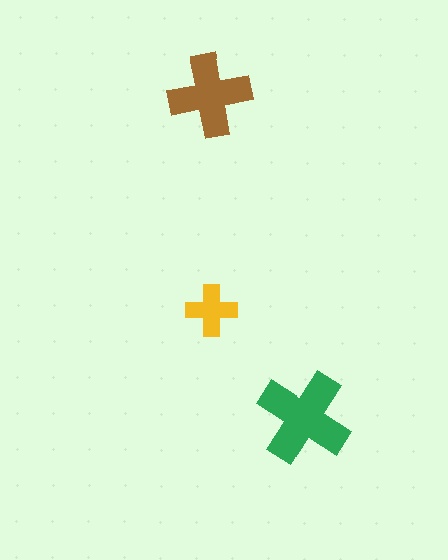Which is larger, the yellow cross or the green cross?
The green one.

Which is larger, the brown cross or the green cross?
The green one.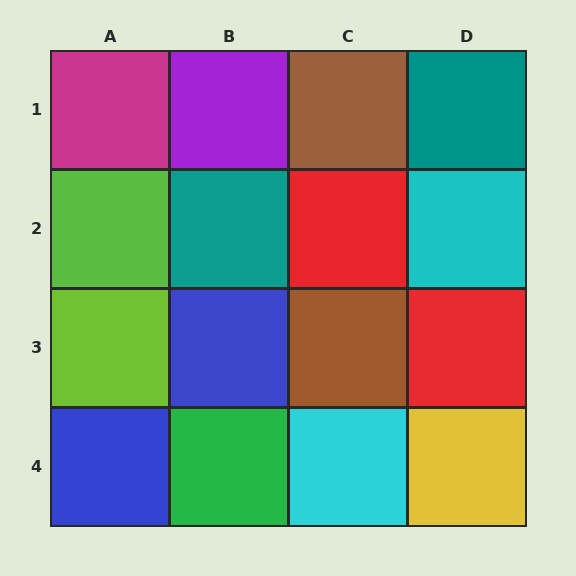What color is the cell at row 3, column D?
Red.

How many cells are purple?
1 cell is purple.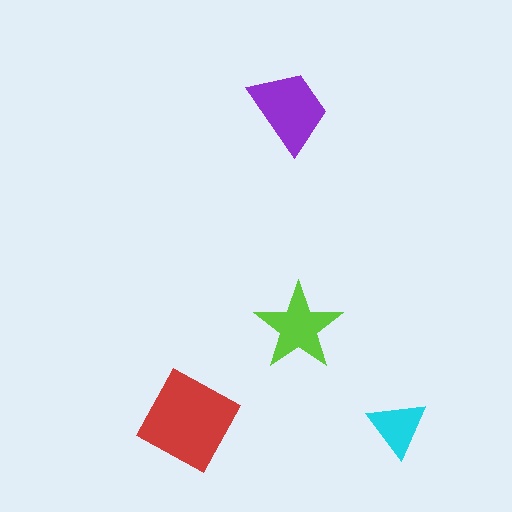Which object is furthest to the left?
The red square is leftmost.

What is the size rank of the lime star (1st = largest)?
3rd.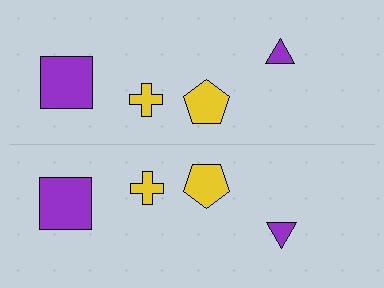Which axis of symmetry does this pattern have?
The pattern has a horizontal axis of symmetry running through the center of the image.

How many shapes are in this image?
There are 8 shapes in this image.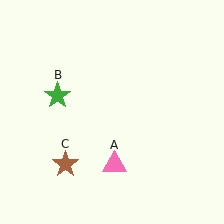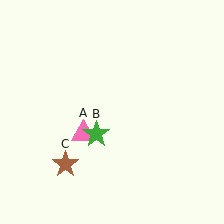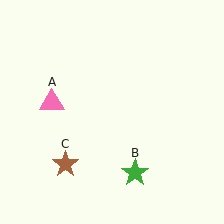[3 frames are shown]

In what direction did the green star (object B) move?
The green star (object B) moved down and to the right.